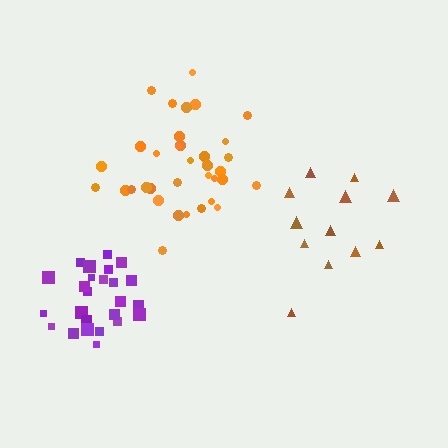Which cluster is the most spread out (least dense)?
Brown.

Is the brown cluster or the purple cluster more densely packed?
Purple.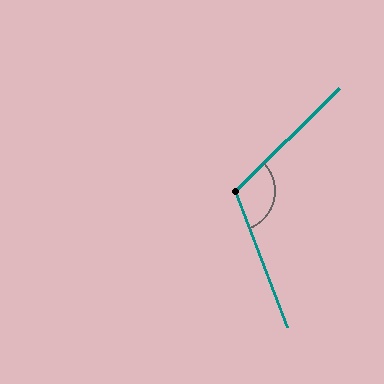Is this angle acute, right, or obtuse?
It is obtuse.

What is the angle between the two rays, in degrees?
Approximately 114 degrees.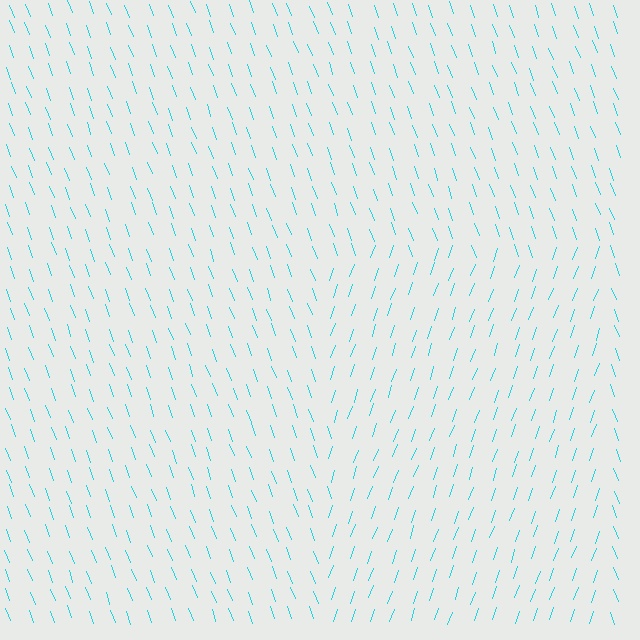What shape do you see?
I see a rectangle.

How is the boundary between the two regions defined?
The boundary is defined purely by a change in line orientation (approximately 40 degrees difference). All lines are the same color and thickness.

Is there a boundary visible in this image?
Yes, there is a texture boundary formed by a change in line orientation.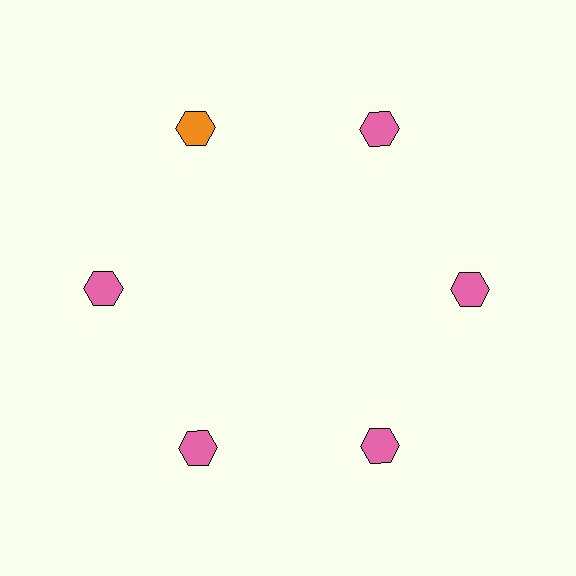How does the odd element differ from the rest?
It has a different color: orange instead of pink.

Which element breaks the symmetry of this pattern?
The orange hexagon at roughly the 11 o'clock position breaks the symmetry. All other shapes are pink hexagons.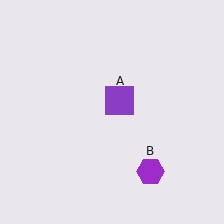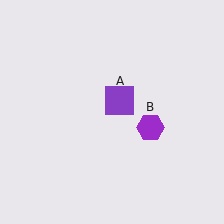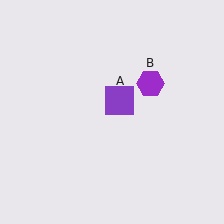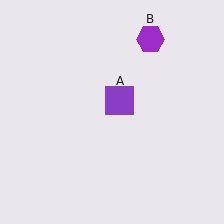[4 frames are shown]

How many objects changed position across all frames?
1 object changed position: purple hexagon (object B).